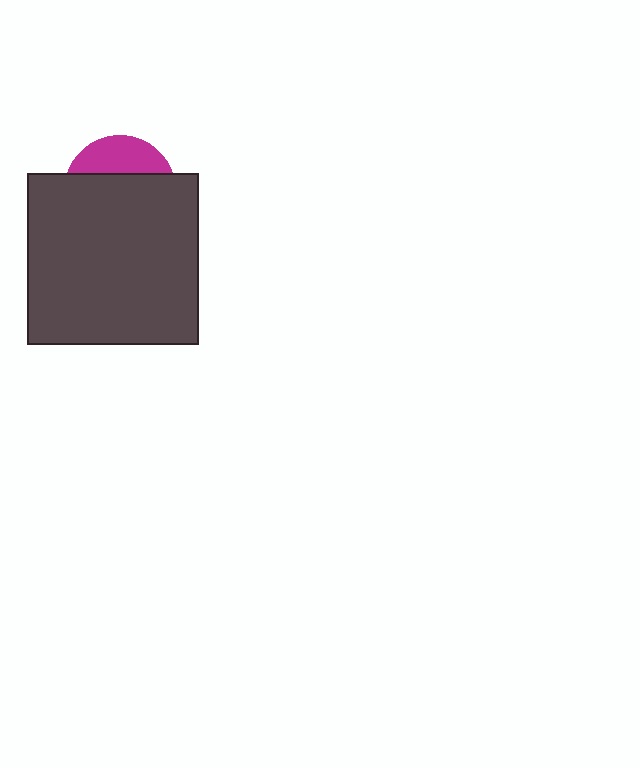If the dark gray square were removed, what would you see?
You would see the complete magenta circle.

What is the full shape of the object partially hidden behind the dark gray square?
The partially hidden object is a magenta circle.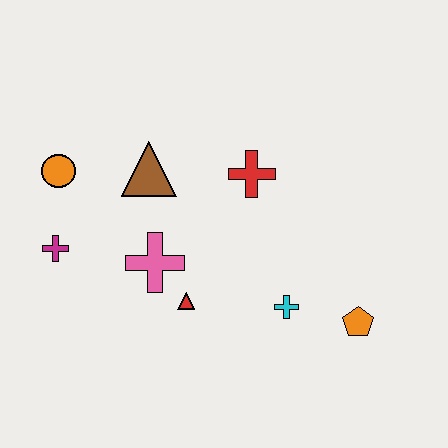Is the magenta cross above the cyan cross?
Yes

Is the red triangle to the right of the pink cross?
Yes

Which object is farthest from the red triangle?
The orange circle is farthest from the red triangle.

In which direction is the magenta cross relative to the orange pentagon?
The magenta cross is to the left of the orange pentagon.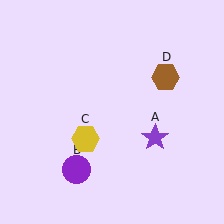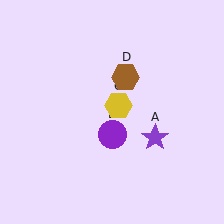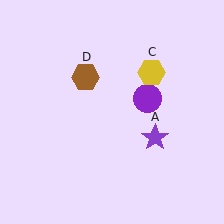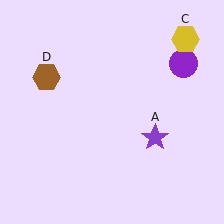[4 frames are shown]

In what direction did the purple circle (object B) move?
The purple circle (object B) moved up and to the right.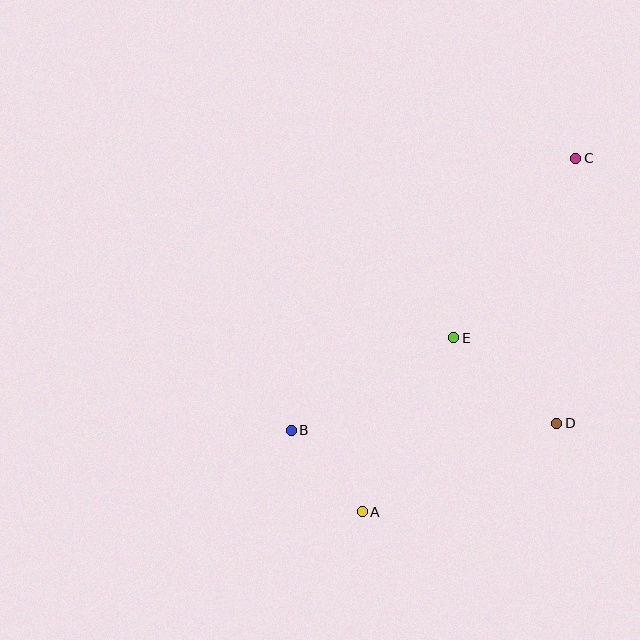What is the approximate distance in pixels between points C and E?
The distance between C and E is approximately 217 pixels.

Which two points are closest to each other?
Points A and B are closest to each other.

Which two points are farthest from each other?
Points A and C are farthest from each other.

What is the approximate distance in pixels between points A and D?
The distance between A and D is approximately 214 pixels.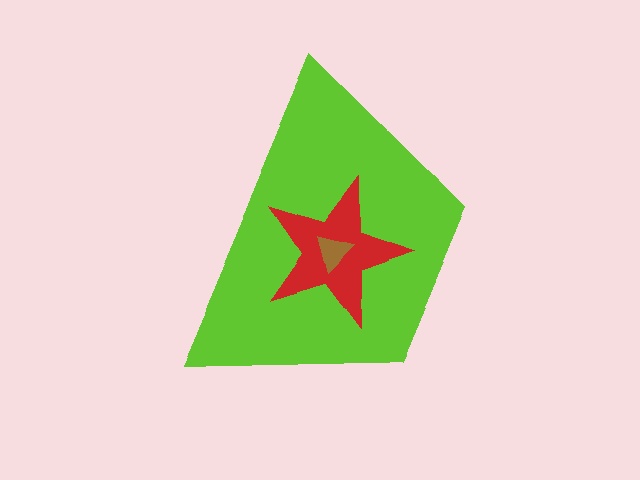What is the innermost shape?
The brown triangle.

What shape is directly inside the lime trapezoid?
The red star.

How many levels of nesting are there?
3.